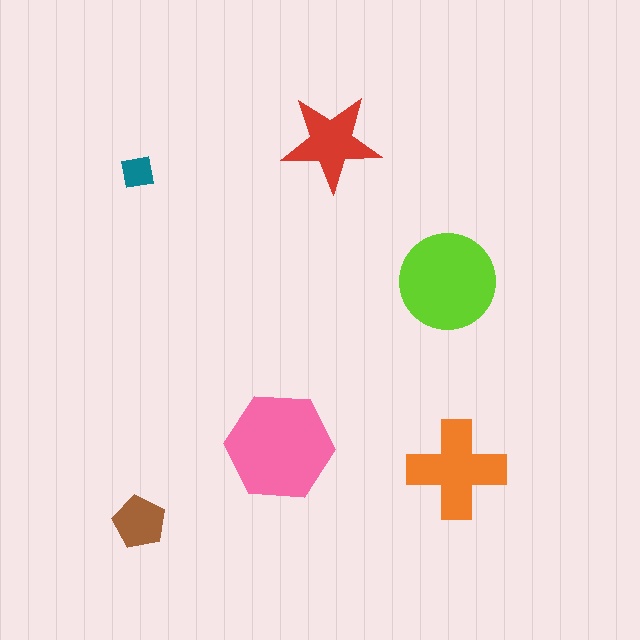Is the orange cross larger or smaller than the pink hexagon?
Smaller.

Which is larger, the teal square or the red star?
The red star.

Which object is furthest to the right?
The orange cross is rightmost.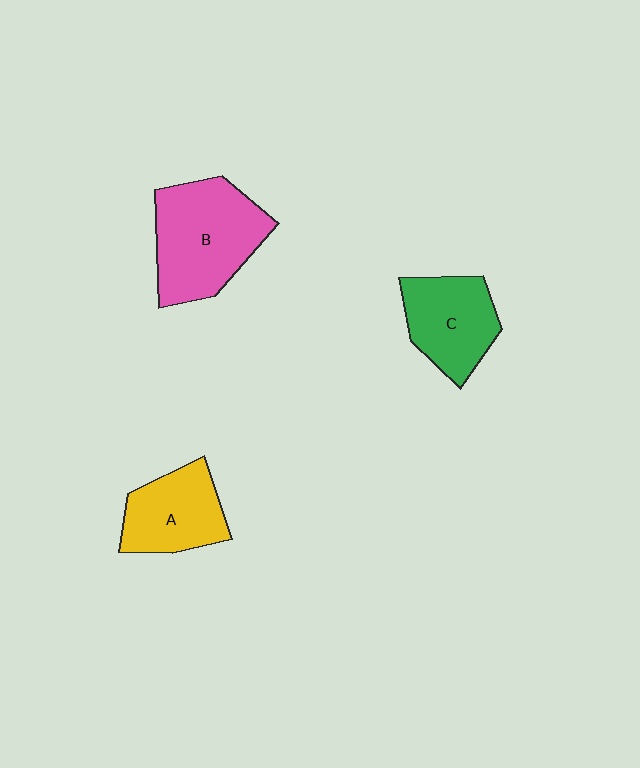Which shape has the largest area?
Shape B (pink).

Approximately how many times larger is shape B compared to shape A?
Approximately 1.5 times.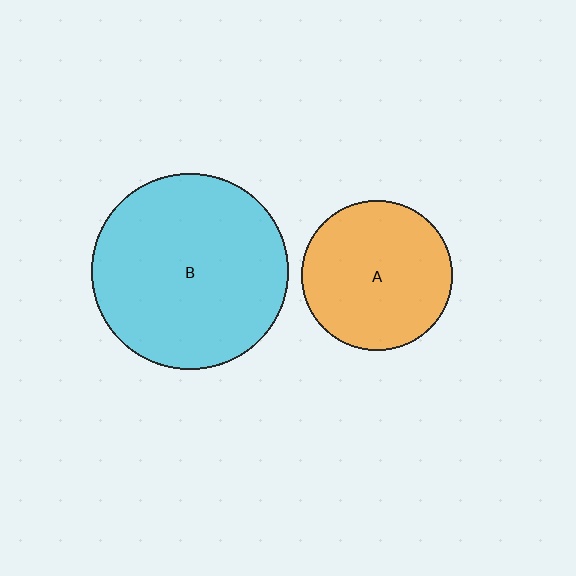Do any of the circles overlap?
No, none of the circles overlap.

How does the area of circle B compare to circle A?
Approximately 1.7 times.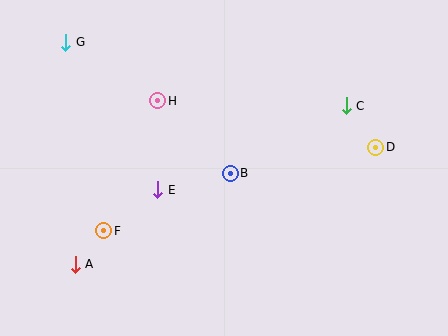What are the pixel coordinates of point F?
Point F is at (104, 231).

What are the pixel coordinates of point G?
Point G is at (66, 42).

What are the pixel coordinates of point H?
Point H is at (158, 101).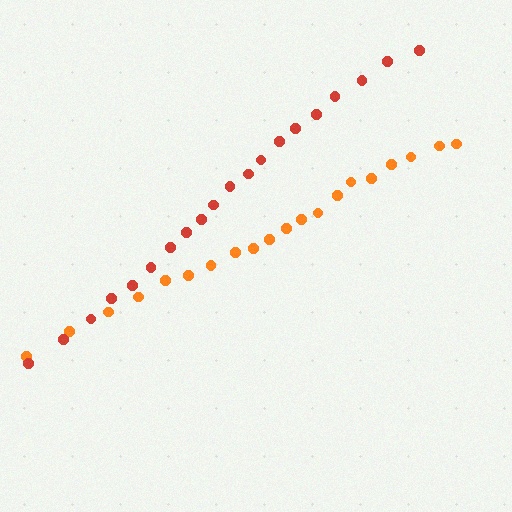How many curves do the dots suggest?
There are 2 distinct paths.